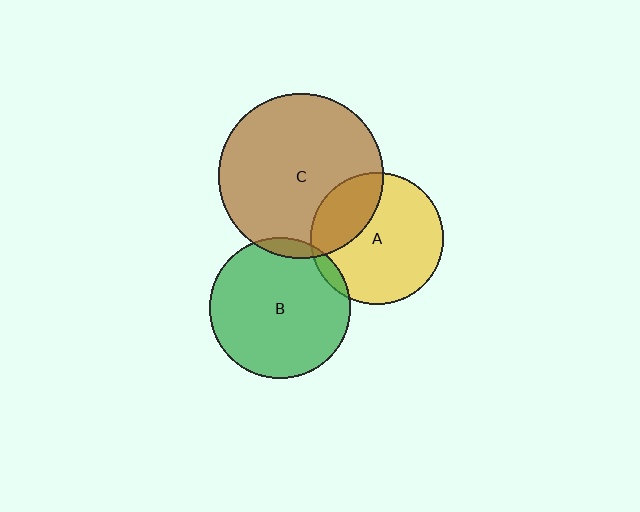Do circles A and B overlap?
Yes.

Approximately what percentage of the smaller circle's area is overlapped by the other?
Approximately 5%.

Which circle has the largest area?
Circle C (brown).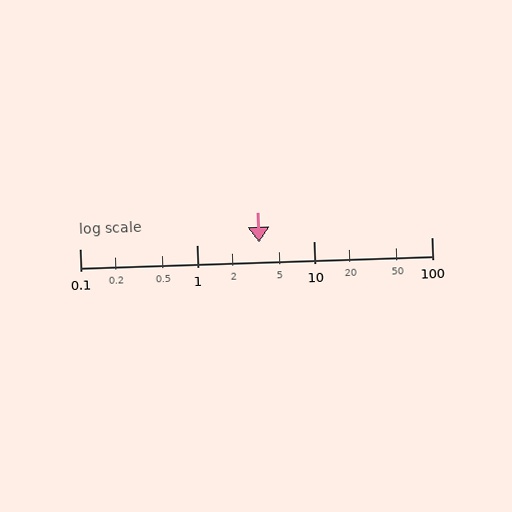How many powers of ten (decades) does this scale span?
The scale spans 3 decades, from 0.1 to 100.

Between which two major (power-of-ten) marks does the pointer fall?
The pointer is between 1 and 10.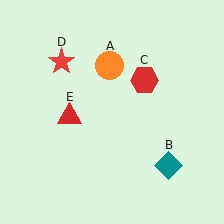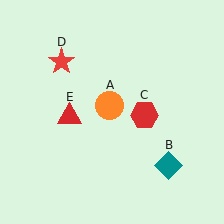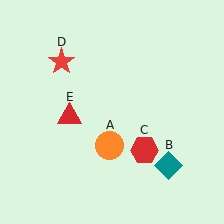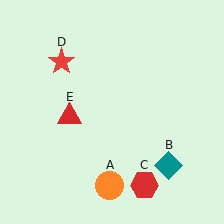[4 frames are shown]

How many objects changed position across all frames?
2 objects changed position: orange circle (object A), red hexagon (object C).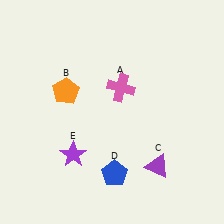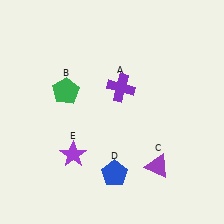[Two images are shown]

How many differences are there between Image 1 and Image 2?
There are 2 differences between the two images.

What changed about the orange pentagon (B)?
In Image 1, B is orange. In Image 2, it changed to green.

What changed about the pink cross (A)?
In Image 1, A is pink. In Image 2, it changed to purple.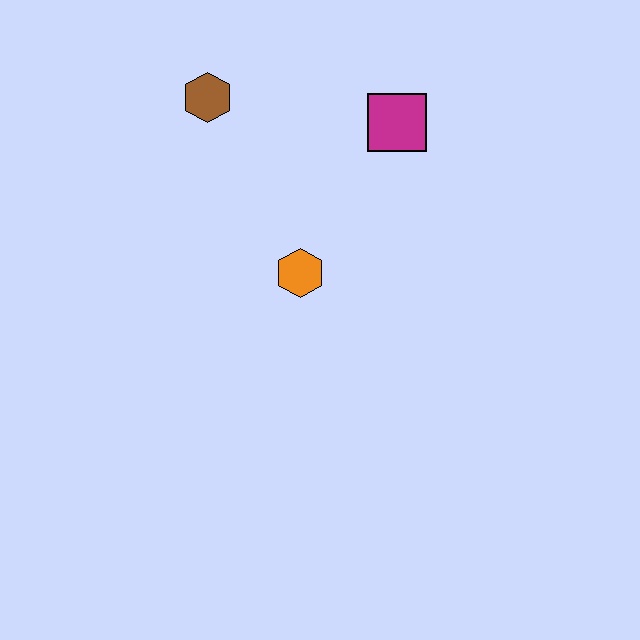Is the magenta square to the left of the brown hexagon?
No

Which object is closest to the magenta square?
The orange hexagon is closest to the magenta square.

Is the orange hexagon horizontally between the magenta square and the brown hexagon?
Yes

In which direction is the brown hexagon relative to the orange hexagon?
The brown hexagon is above the orange hexagon.